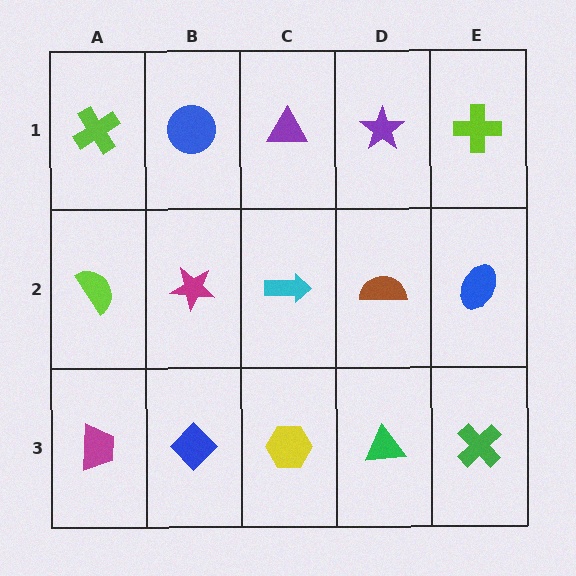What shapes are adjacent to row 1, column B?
A magenta star (row 2, column B), a lime cross (row 1, column A), a purple triangle (row 1, column C).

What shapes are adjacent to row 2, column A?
A lime cross (row 1, column A), a magenta trapezoid (row 3, column A), a magenta star (row 2, column B).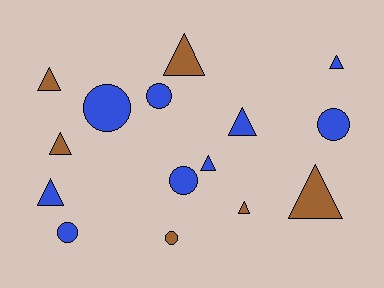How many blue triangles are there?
There are 4 blue triangles.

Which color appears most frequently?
Blue, with 9 objects.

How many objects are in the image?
There are 15 objects.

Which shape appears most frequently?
Triangle, with 9 objects.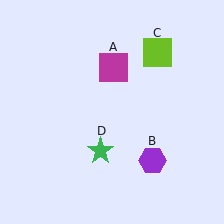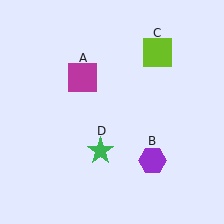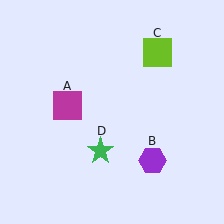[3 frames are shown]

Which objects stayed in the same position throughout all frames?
Purple hexagon (object B) and lime square (object C) and green star (object D) remained stationary.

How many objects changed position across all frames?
1 object changed position: magenta square (object A).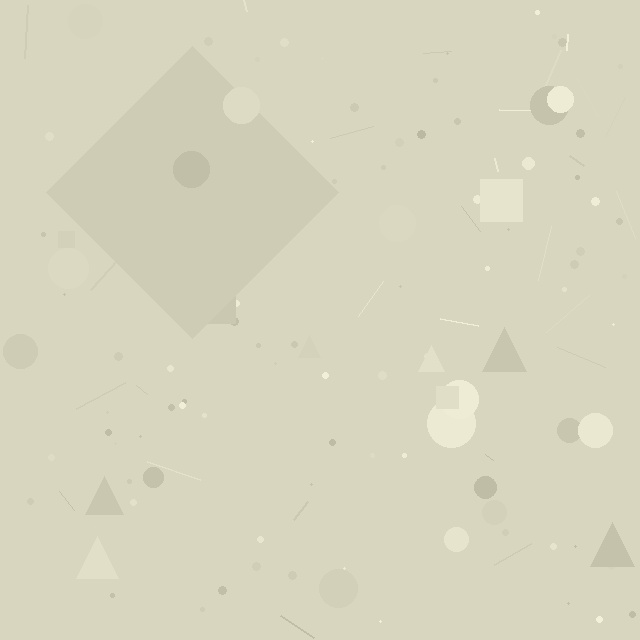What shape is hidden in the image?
A diamond is hidden in the image.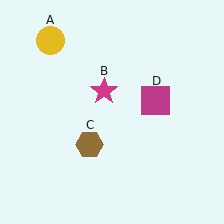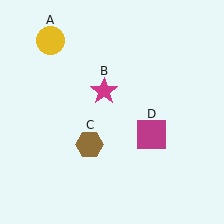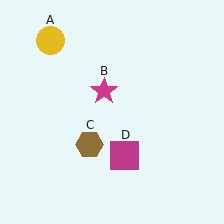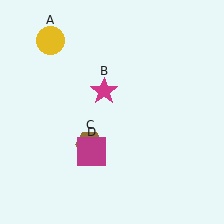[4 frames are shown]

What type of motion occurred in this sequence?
The magenta square (object D) rotated clockwise around the center of the scene.